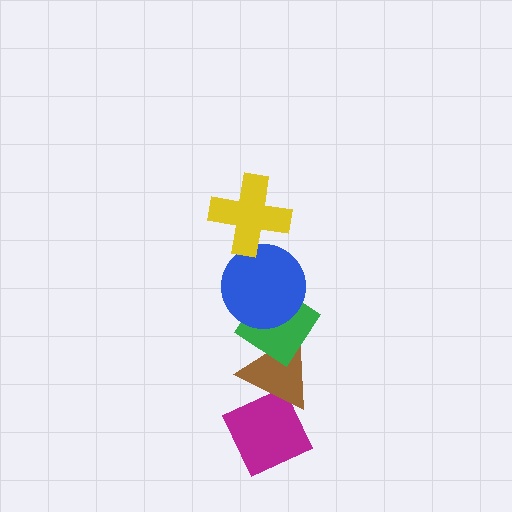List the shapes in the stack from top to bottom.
From top to bottom: the yellow cross, the blue circle, the green diamond, the brown triangle, the magenta diamond.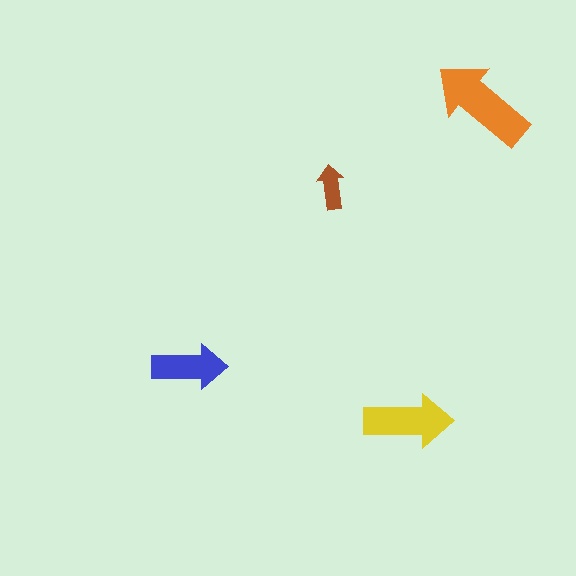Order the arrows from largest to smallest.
the orange one, the yellow one, the blue one, the brown one.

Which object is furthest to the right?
The orange arrow is rightmost.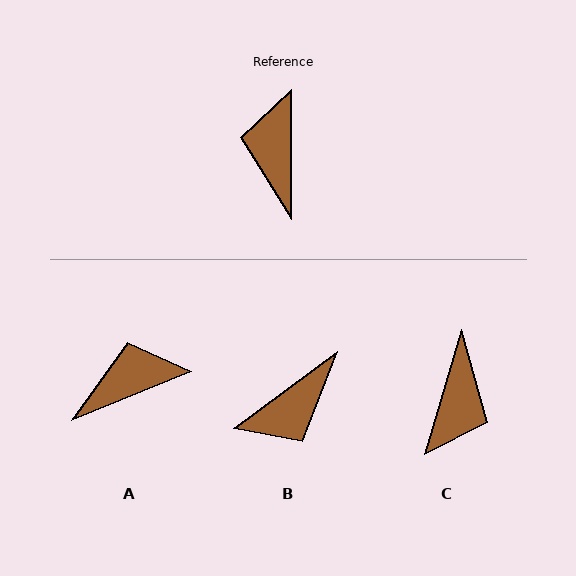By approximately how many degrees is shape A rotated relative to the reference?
Approximately 68 degrees clockwise.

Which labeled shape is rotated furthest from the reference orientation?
C, about 164 degrees away.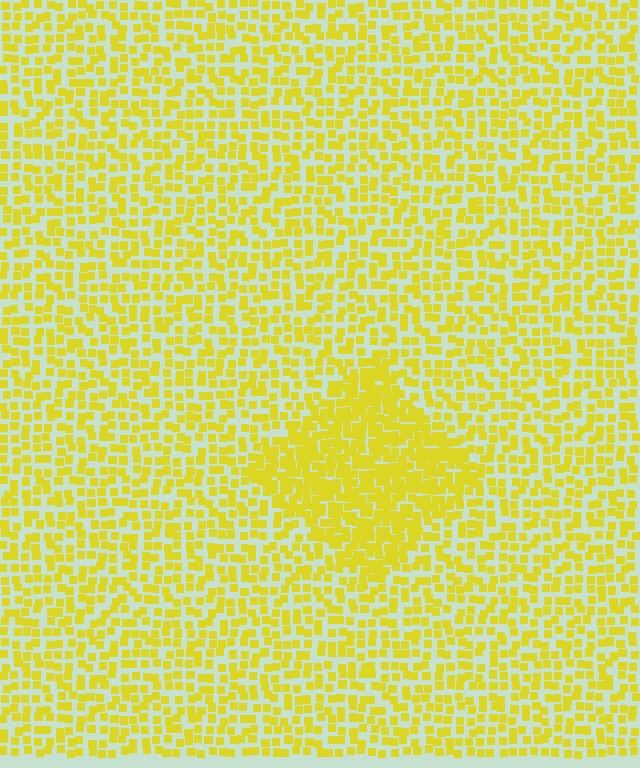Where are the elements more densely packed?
The elements are more densely packed inside the diamond boundary.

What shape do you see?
I see a diamond.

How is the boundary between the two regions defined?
The boundary is defined by a change in element density (approximately 1.8x ratio). All elements are the same color, size, and shape.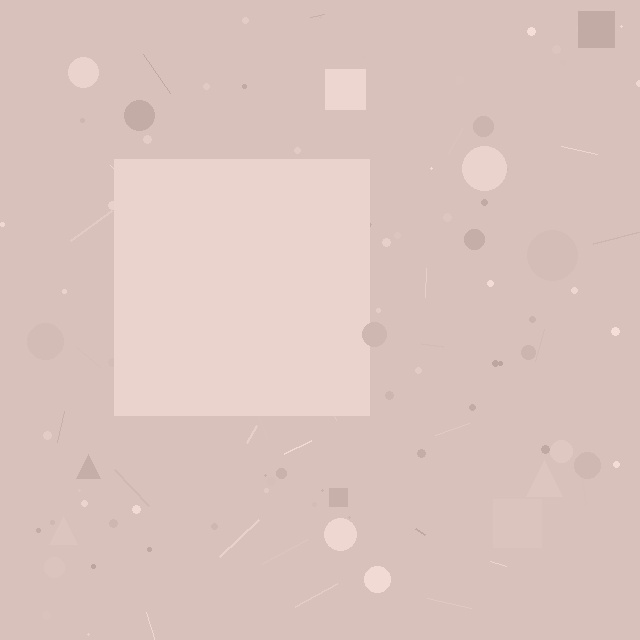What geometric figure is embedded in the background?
A square is embedded in the background.